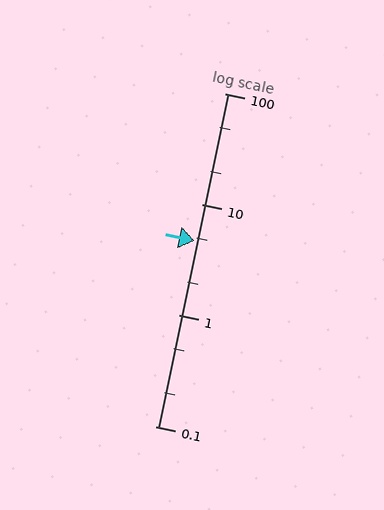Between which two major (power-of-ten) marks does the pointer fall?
The pointer is between 1 and 10.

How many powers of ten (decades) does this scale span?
The scale spans 3 decades, from 0.1 to 100.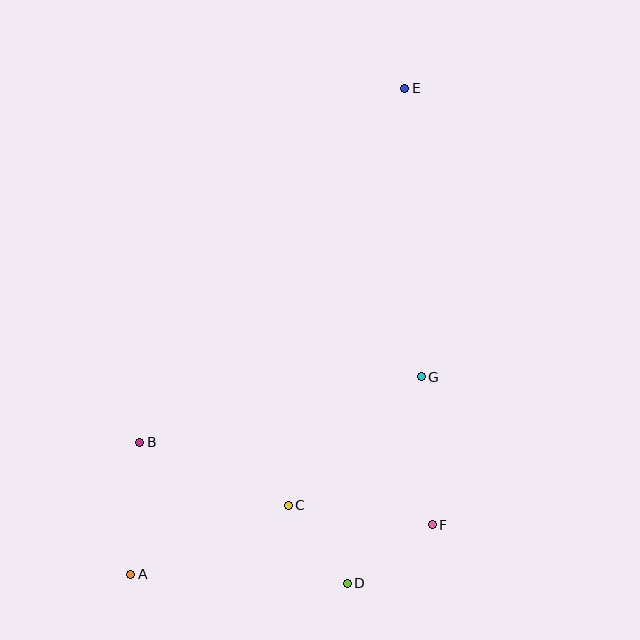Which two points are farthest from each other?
Points A and E are farthest from each other.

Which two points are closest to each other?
Points C and D are closest to each other.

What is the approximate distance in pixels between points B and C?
The distance between B and C is approximately 161 pixels.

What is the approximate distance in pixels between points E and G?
The distance between E and G is approximately 289 pixels.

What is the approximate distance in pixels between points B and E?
The distance between B and E is approximately 442 pixels.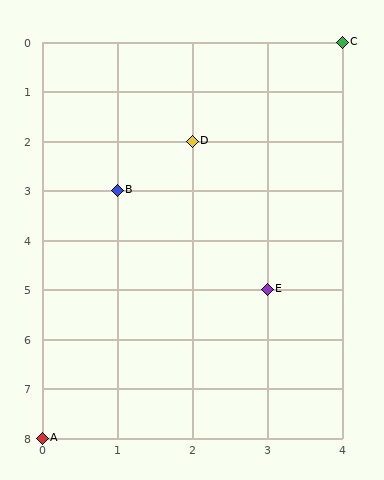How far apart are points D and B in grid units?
Points D and B are 1 column and 1 row apart (about 1.4 grid units diagonally).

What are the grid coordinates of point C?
Point C is at grid coordinates (4, 0).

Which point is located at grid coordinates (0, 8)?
Point A is at (0, 8).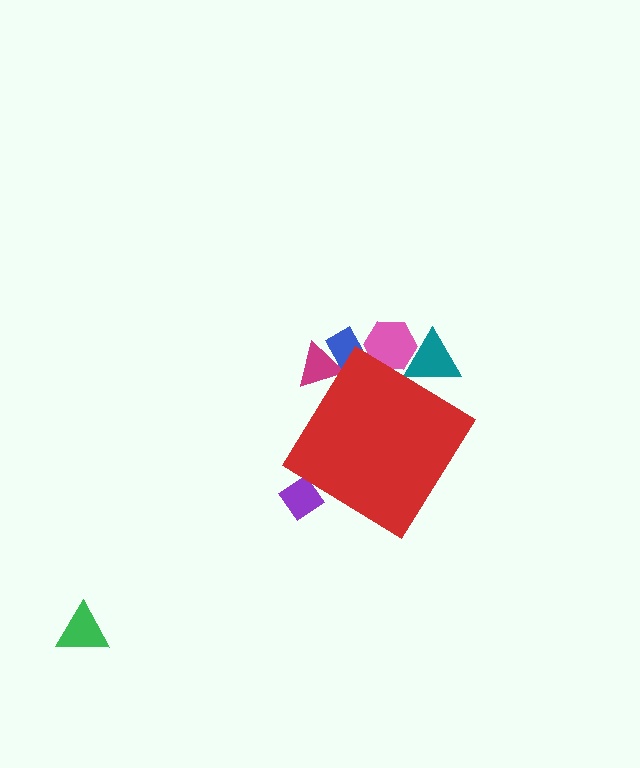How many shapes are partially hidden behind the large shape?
5 shapes are partially hidden.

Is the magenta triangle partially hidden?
Yes, the magenta triangle is partially hidden behind the red diamond.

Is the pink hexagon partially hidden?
Yes, the pink hexagon is partially hidden behind the red diamond.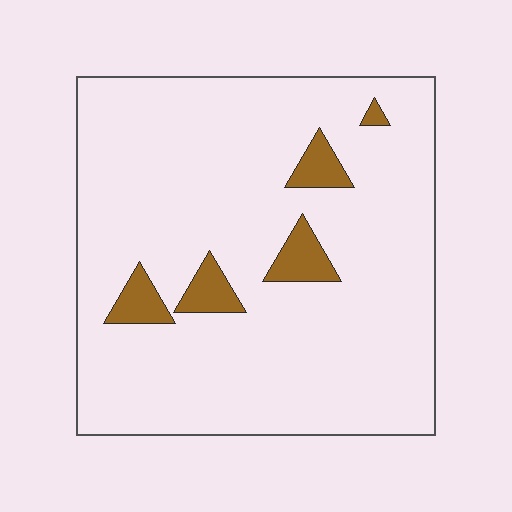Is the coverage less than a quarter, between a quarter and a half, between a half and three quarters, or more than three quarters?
Less than a quarter.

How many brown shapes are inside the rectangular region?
5.